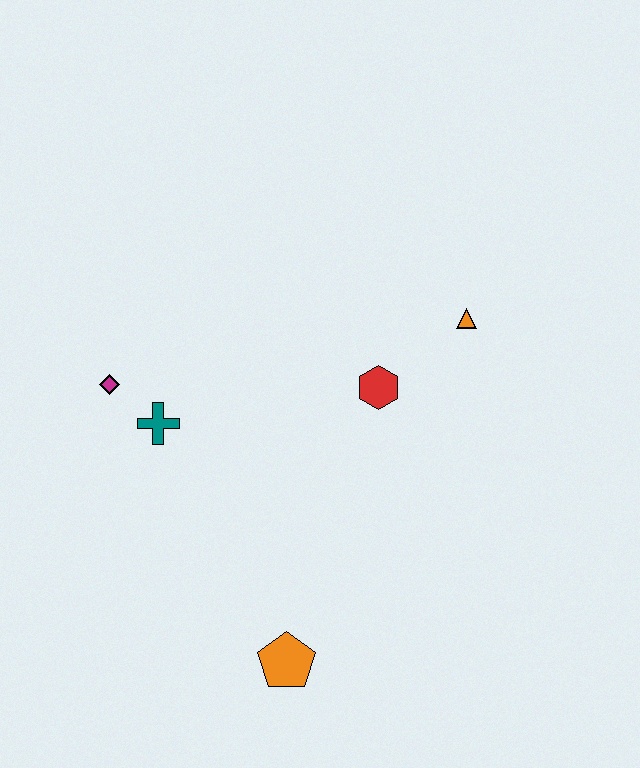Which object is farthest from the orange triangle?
The orange pentagon is farthest from the orange triangle.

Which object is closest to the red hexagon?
The orange triangle is closest to the red hexagon.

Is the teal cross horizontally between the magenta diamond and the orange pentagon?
Yes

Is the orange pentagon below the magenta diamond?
Yes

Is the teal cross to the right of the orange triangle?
No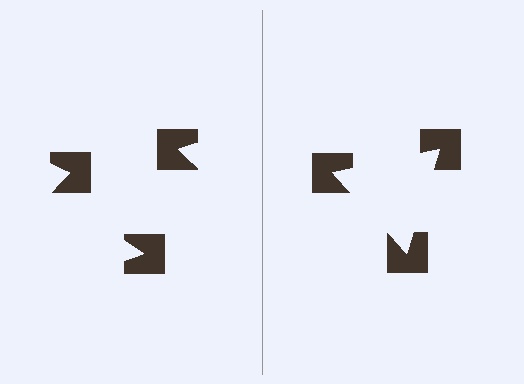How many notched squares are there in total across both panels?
6 — 3 on each side.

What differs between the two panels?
The notched squares are positioned identically on both sides; only the wedge orientations differ. On the right they align to a triangle; on the left they are misaligned.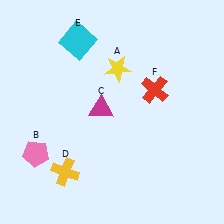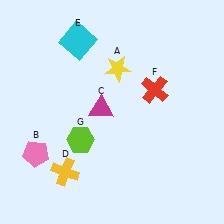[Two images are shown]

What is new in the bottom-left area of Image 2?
A lime hexagon (G) was added in the bottom-left area of Image 2.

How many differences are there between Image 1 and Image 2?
There is 1 difference between the two images.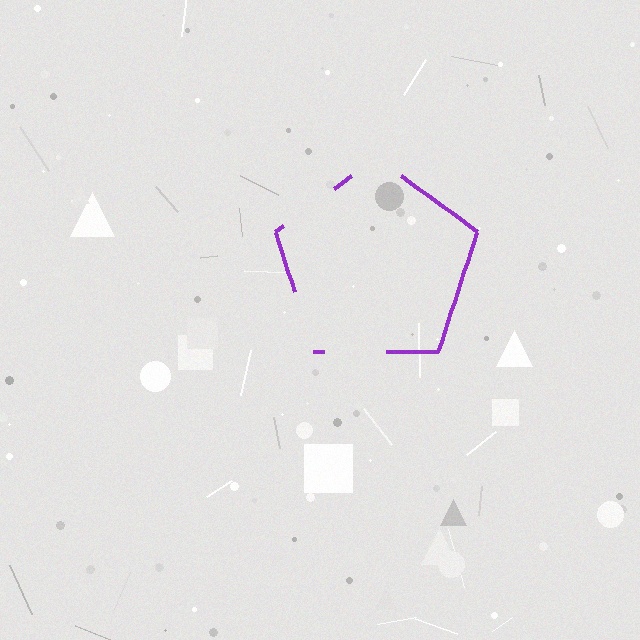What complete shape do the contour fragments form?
The contour fragments form a pentagon.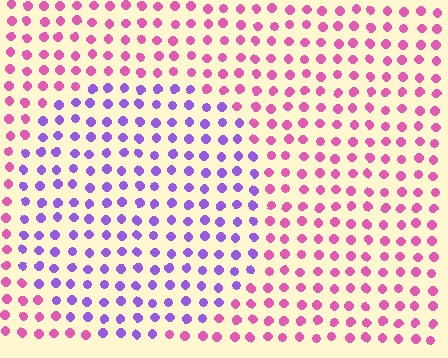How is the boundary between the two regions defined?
The boundary is defined purely by a slight shift in hue (about 54 degrees). Spacing, size, and orientation are identical on both sides.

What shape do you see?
I see a circle.